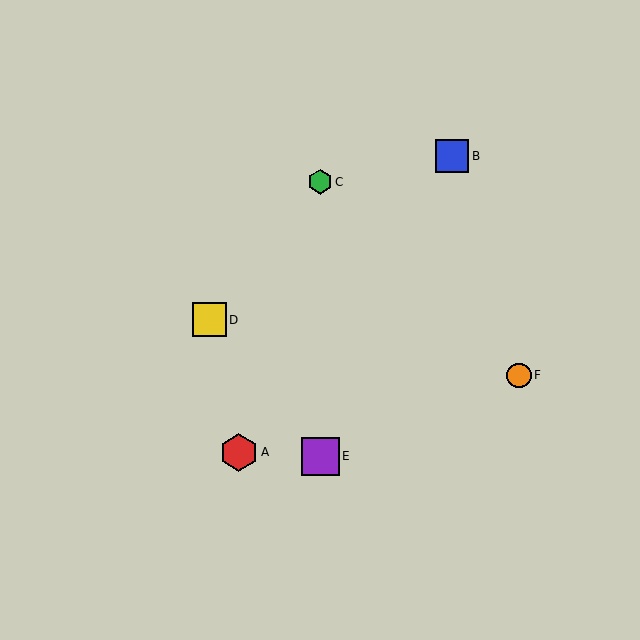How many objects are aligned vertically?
2 objects (C, E) are aligned vertically.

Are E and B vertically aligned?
No, E is at x≈320 and B is at x≈452.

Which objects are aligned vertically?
Objects C, E are aligned vertically.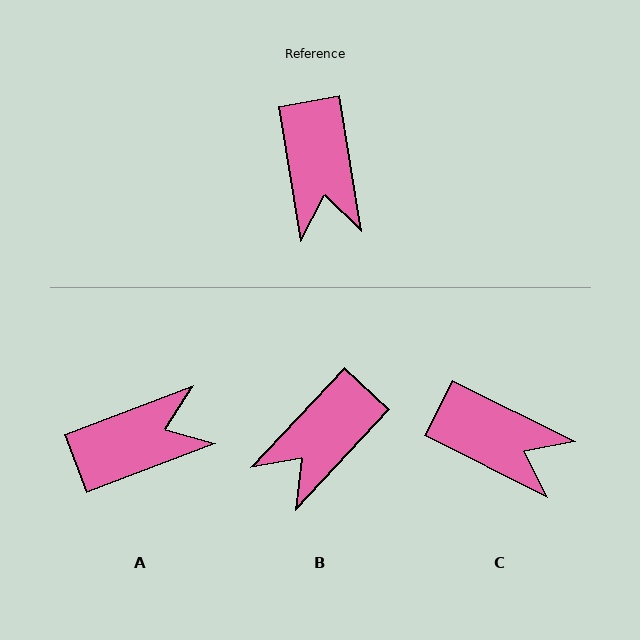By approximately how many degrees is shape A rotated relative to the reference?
Approximately 101 degrees counter-clockwise.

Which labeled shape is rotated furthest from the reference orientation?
A, about 101 degrees away.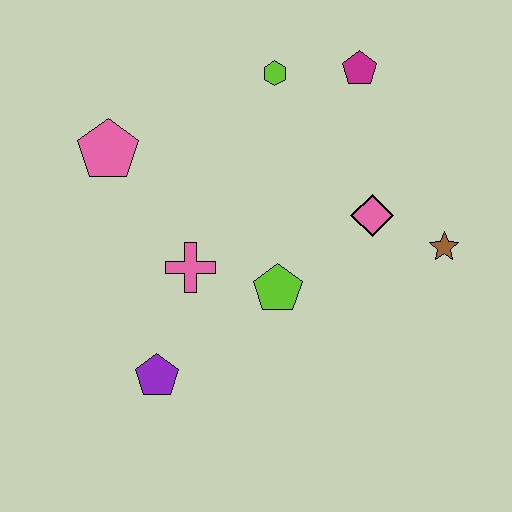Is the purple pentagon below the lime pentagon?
Yes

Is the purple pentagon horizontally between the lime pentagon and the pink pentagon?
Yes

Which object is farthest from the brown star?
The pink pentagon is farthest from the brown star.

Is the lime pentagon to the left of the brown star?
Yes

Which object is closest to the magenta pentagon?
The lime hexagon is closest to the magenta pentagon.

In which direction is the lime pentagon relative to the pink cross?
The lime pentagon is to the right of the pink cross.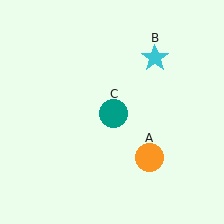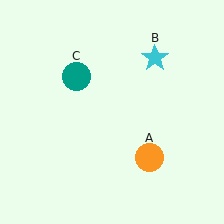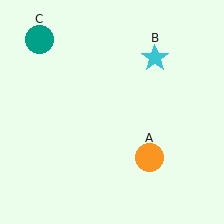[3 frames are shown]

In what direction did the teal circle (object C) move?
The teal circle (object C) moved up and to the left.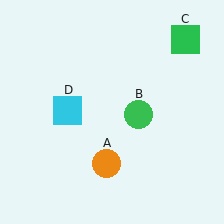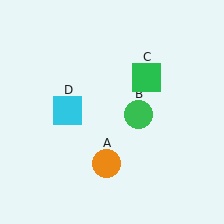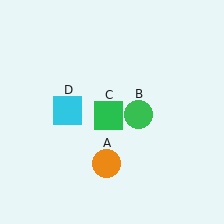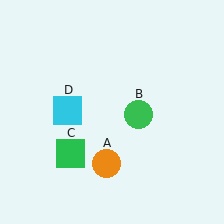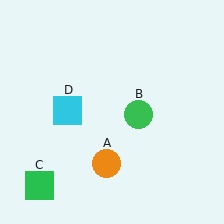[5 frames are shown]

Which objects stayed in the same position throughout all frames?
Orange circle (object A) and green circle (object B) and cyan square (object D) remained stationary.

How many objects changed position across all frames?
1 object changed position: green square (object C).